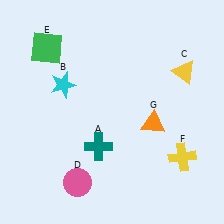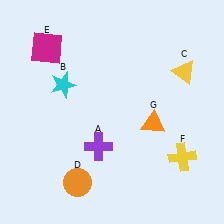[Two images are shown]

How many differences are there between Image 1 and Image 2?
There are 3 differences between the two images.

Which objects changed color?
A changed from teal to purple. D changed from pink to orange. E changed from green to magenta.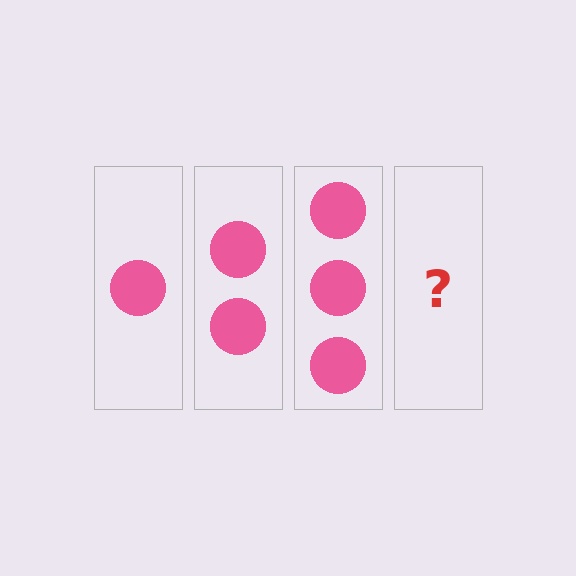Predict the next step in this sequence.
The next step is 4 circles.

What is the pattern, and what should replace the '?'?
The pattern is that each step adds one more circle. The '?' should be 4 circles.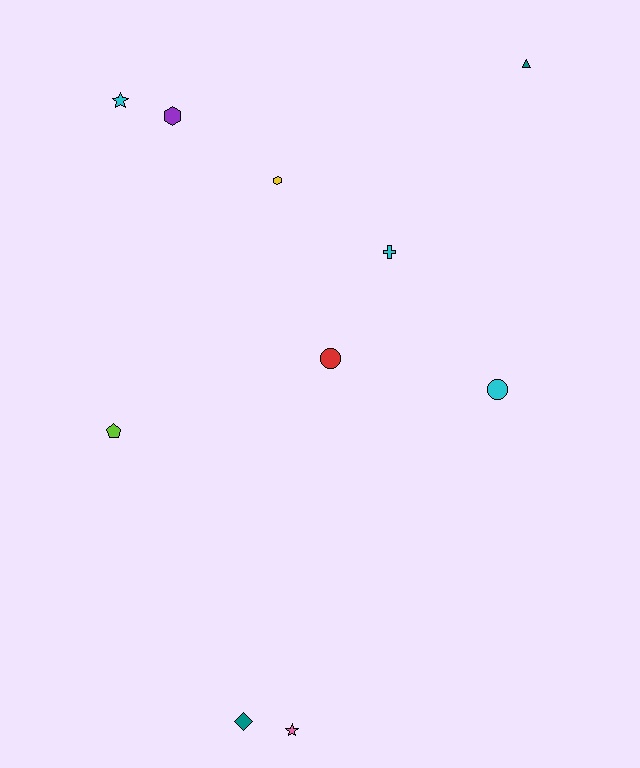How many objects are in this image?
There are 10 objects.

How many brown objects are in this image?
There are no brown objects.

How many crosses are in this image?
There is 1 cross.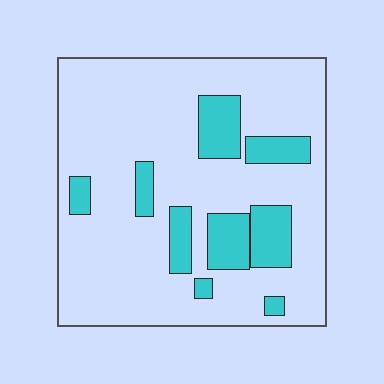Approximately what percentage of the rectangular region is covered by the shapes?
Approximately 20%.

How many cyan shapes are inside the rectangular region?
9.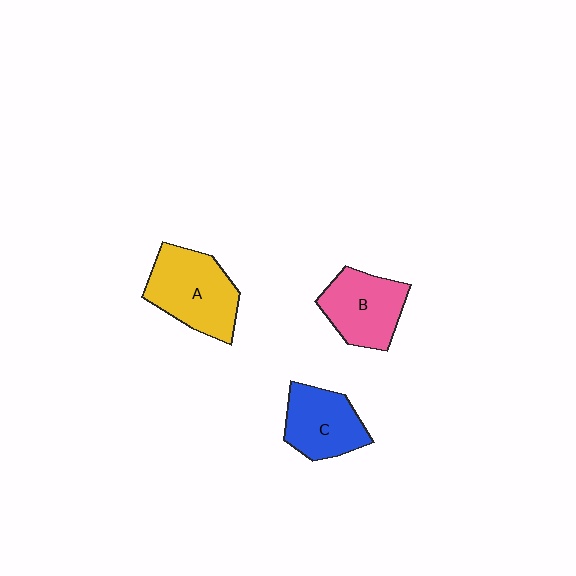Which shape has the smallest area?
Shape C (blue).